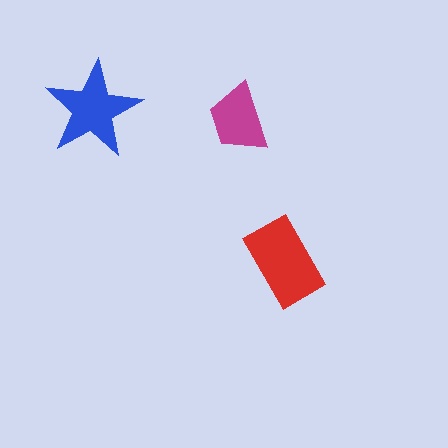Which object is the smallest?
The magenta trapezoid.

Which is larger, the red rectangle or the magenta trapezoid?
The red rectangle.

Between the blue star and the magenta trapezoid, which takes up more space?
The blue star.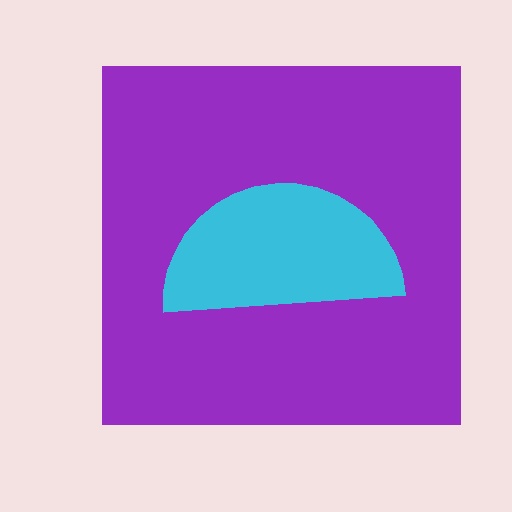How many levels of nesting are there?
2.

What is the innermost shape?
The cyan semicircle.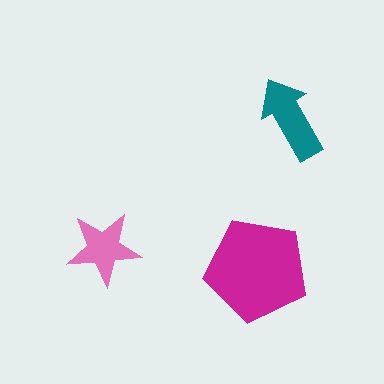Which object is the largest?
The magenta pentagon.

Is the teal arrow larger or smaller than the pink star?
Larger.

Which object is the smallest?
The pink star.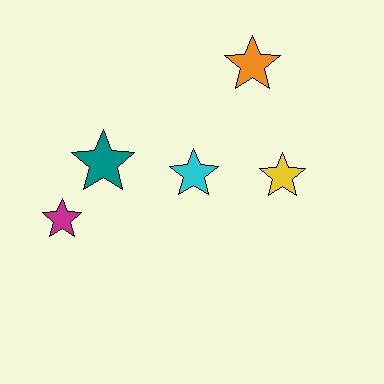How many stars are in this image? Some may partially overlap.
There are 5 stars.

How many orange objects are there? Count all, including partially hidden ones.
There is 1 orange object.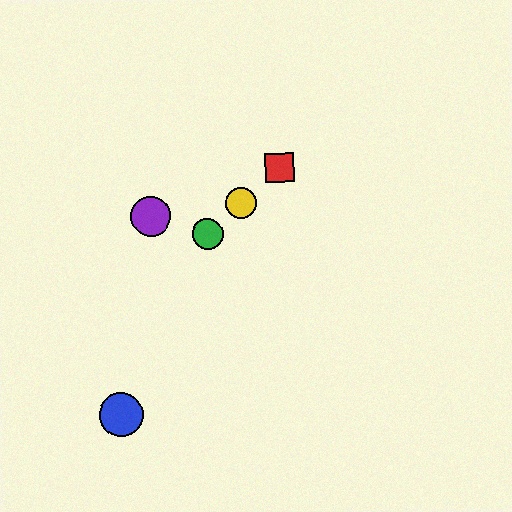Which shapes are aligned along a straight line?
The red square, the green circle, the yellow circle are aligned along a straight line.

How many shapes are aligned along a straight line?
3 shapes (the red square, the green circle, the yellow circle) are aligned along a straight line.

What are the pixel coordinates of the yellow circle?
The yellow circle is at (241, 203).